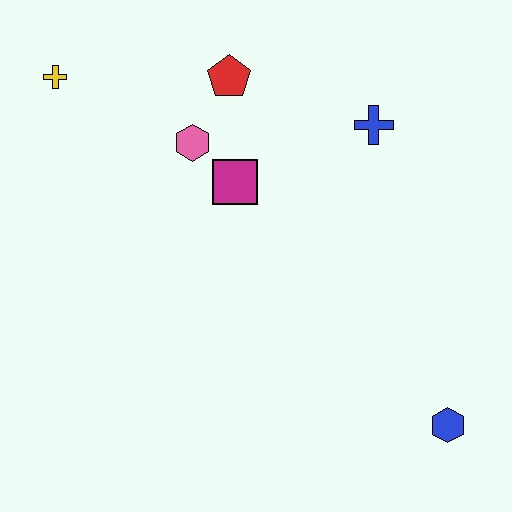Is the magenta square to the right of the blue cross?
No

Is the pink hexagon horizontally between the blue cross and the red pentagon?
No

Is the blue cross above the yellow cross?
No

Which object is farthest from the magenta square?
The blue hexagon is farthest from the magenta square.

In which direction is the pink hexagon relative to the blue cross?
The pink hexagon is to the left of the blue cross.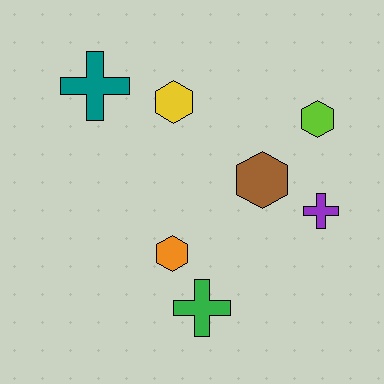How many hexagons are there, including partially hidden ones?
There are 4 hexagons.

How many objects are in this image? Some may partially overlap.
There are 7 objects.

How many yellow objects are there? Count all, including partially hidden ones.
There is 1 yellow object.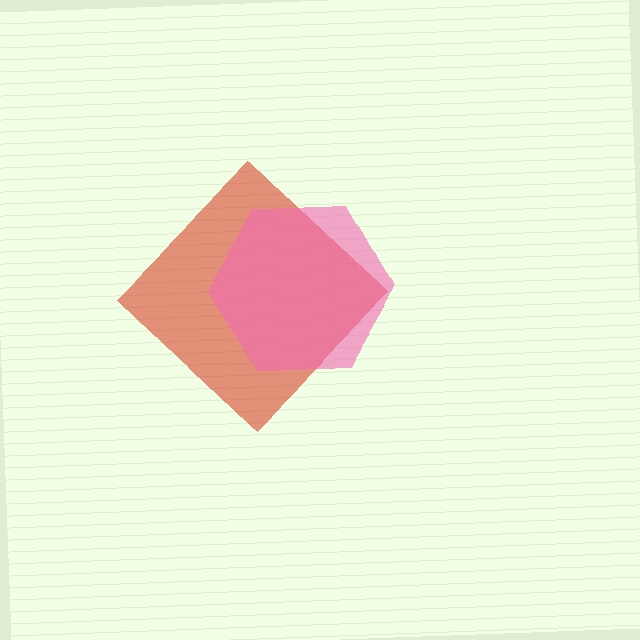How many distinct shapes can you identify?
There are 2 distinct shapes: a red diamond, a pink hexagon.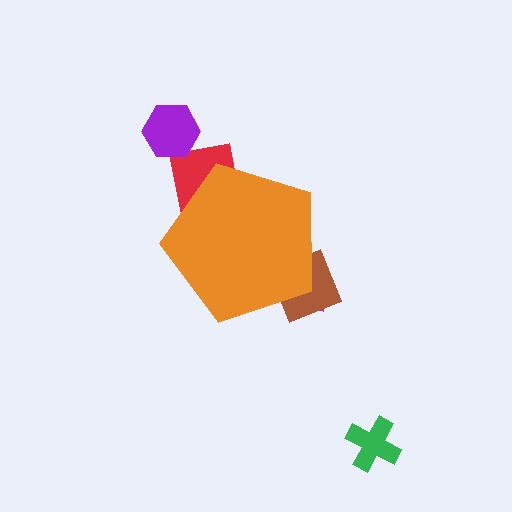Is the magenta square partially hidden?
Yes, the magenta square is partially hidden behind the orange pentagon.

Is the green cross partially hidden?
No, the green cross is fully visible.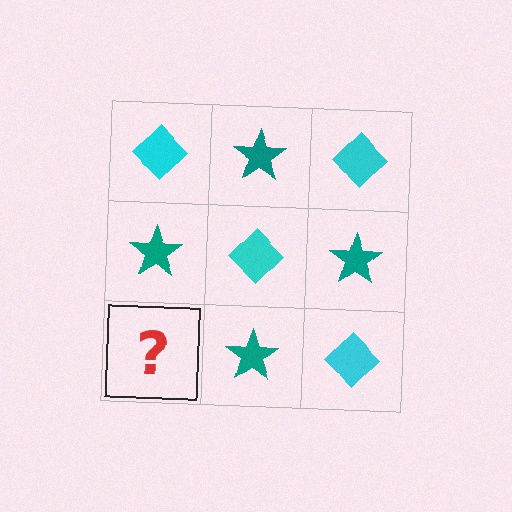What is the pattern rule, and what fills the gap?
The rule is that it alternates cyan diamond and teal star in a checkerboard pattern. The gap should be filled with a cyan diamond.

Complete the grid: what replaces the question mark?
The question mark should be replaced with a cyan diamond.